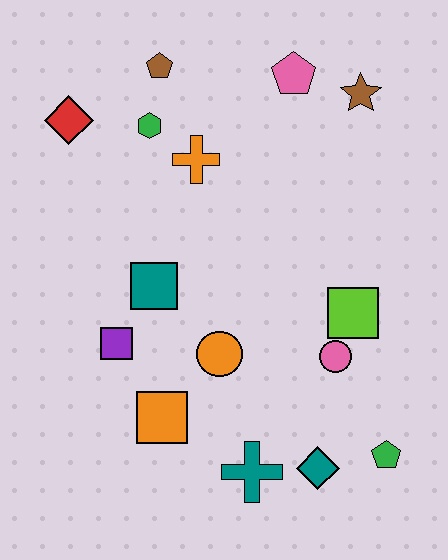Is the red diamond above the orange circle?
Yes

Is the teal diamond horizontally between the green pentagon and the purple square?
Yes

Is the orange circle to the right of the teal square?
Yes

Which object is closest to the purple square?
The teal square is closest to the purple square.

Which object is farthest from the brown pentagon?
The green pentagon is farthest from the brown pentagon.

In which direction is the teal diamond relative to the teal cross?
The teal diamond is to the right of the teal cross.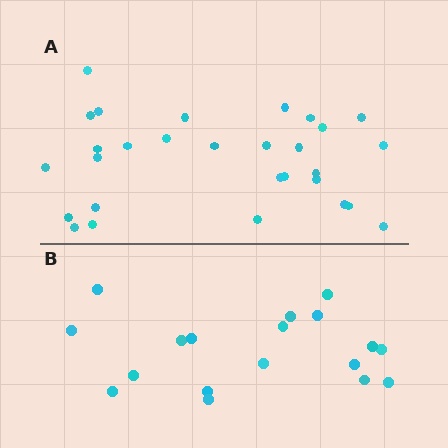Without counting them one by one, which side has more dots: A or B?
Region A (the top region) has more dots.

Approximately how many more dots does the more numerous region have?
Region A has roughly 12 or so more dots than region B.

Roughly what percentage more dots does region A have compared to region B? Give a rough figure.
About 60% more.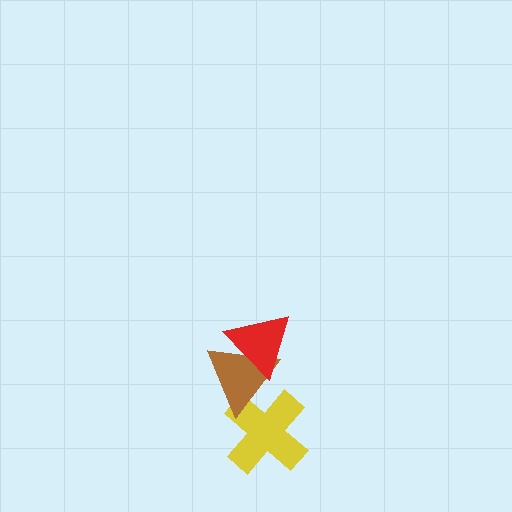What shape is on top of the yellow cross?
The brown triangle is on top of the yellow cross.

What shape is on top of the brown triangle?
The red triangle is on top of the brown triangle.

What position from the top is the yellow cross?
The yellow cross is 3rd from the top.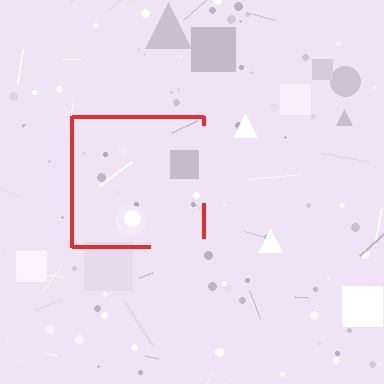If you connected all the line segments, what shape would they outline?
They would outline a square.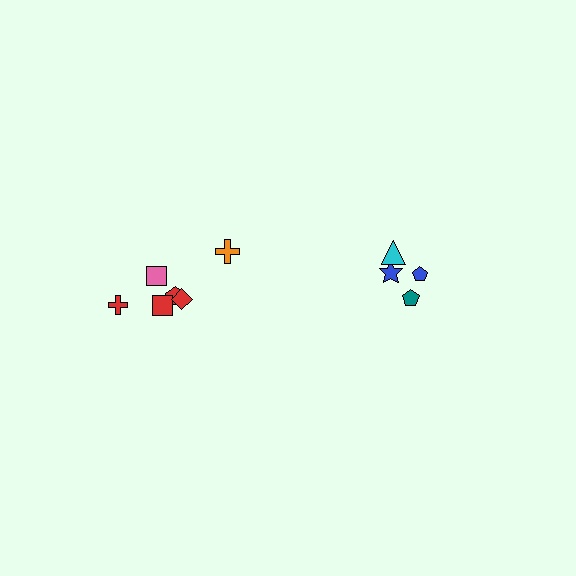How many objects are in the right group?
There are 4 objects.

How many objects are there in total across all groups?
There are 10 objects.